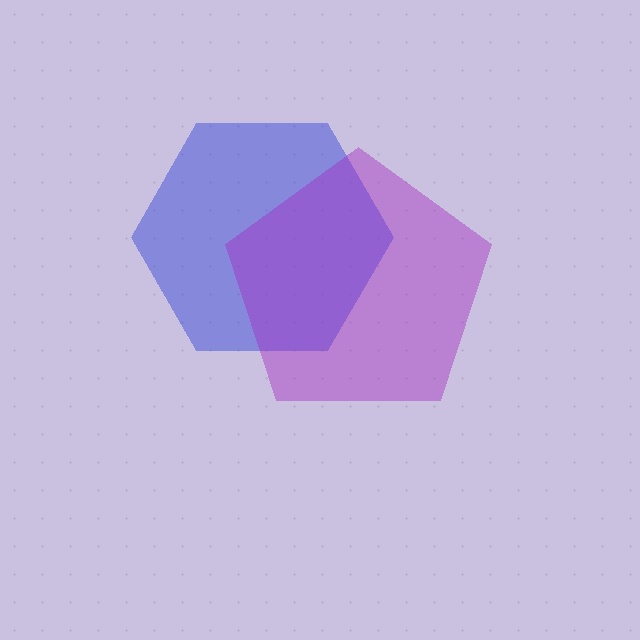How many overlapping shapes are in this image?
There are 2 overlapping shapes in the image.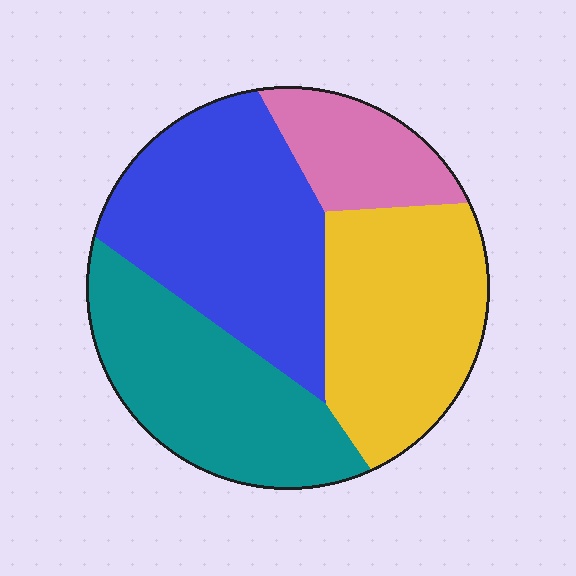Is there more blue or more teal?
Blue.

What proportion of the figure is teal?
Teal takes up about one quarter (1/4) of the figure.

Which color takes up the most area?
Blue, at roughly 35%.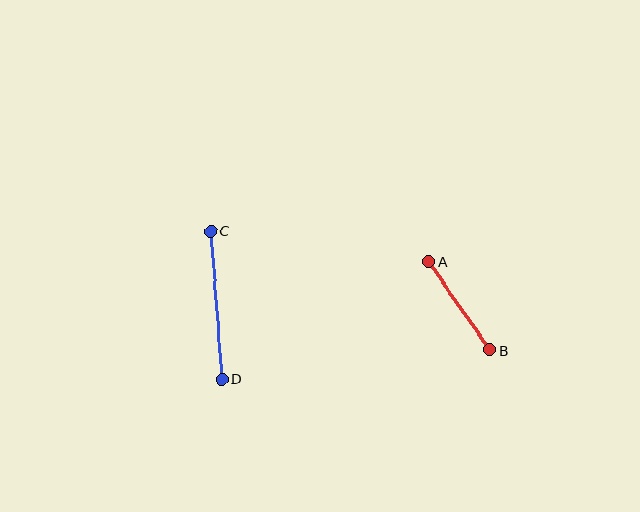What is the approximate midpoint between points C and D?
The midpoint is at approximately (216, 305) pixels.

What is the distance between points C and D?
The distance is approximately 148 pixels.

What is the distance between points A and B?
The distance is approximately 107 pixels.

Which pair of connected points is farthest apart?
Points C and D are farthest apart.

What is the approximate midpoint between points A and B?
The midpoint is at approximately (459, 306) pixels.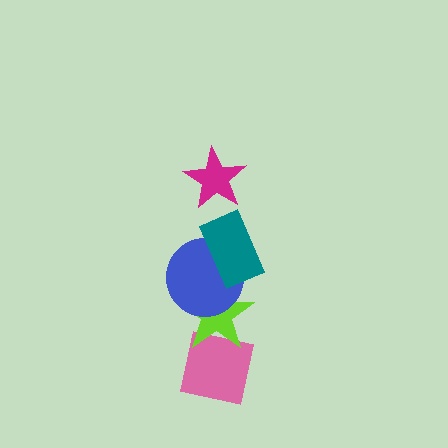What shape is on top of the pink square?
The lime star is on top of the pink square.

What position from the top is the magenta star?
The magenta star is 1st from the top.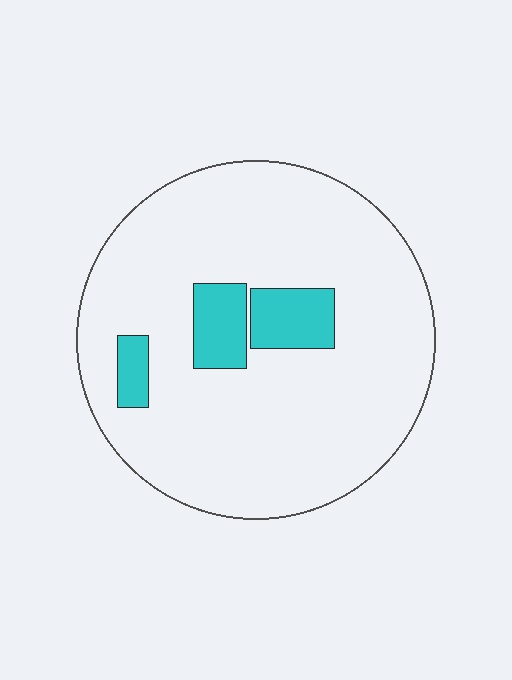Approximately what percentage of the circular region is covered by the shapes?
Approximately 10%.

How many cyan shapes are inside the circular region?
3.